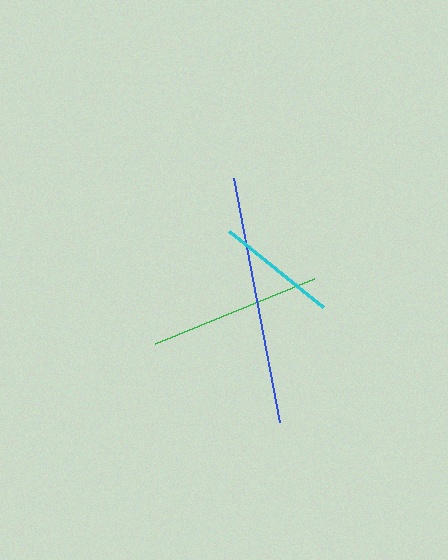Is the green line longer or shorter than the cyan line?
The green line is longer than the cyan line.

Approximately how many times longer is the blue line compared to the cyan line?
The blue line is approximately 2.0 times the length of the cyan line.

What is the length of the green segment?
The green segment is approximately 172 pixels long.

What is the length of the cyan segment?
The cyan segment is approximately 122 pixels long.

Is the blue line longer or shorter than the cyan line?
The blue line is longer than the cyan line.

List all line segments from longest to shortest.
From longest to shortest: blue, green, cyan.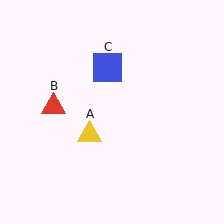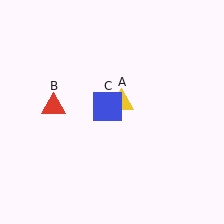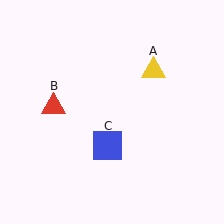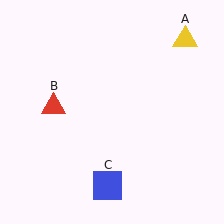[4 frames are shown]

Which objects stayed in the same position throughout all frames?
Red triangle (object B) remained stationary.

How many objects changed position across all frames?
2 objects changed position: yellow triangle (object A), blue square (object C).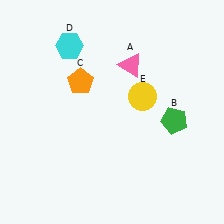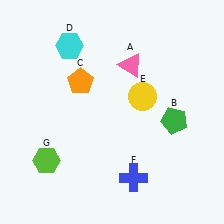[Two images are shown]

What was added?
A blue cross (F), a lime hexagon (G) were added in Image 2.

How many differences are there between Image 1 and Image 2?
There are 2 differences between the two images.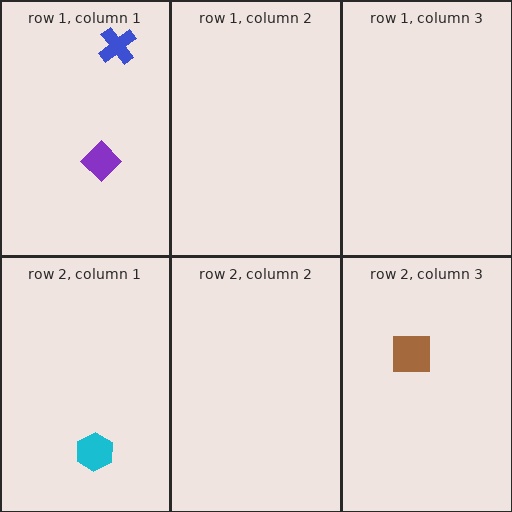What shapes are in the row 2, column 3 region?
The brown square.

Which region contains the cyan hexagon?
The row 2, column 1 region.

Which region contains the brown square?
The row 2, column 3 region.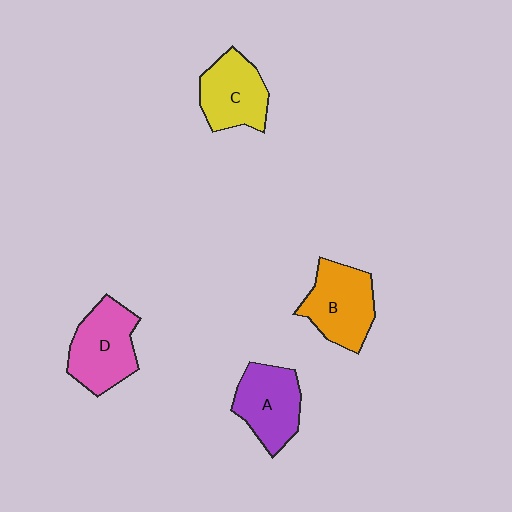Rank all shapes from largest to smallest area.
From largest to smallest: D (pink), B (orange), A (purple), C (yellow).